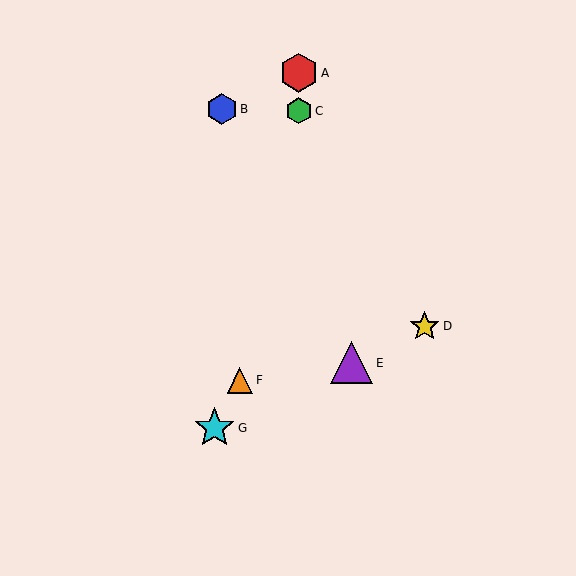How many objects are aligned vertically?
2 objects (A, C) are aligned vertically.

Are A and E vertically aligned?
No, A is at x≈299 and E is at x≈352.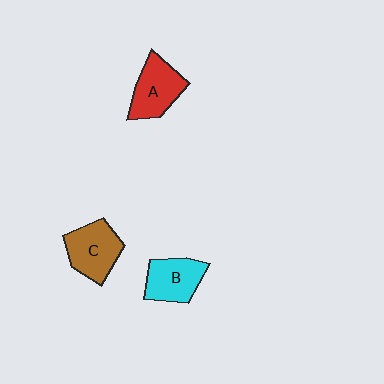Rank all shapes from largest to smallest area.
From largest to smallest: C (brown), A (red), B (cyan).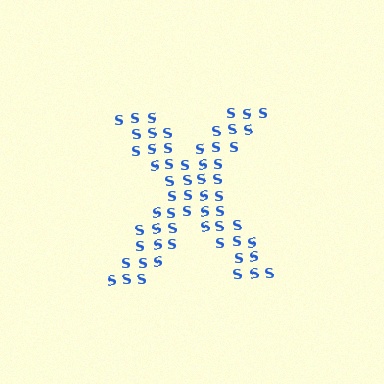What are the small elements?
The small elements are letter S's.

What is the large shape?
The large shape is the letter X.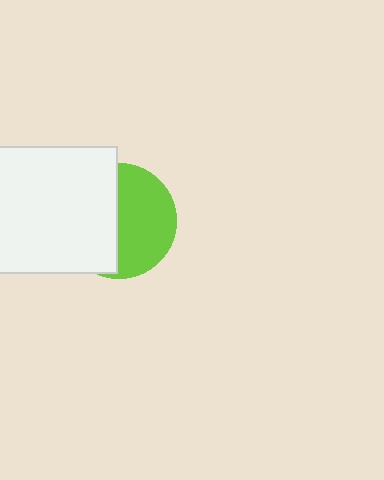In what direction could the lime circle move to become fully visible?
The lime circle could move right. That would shift it out from behind the white rectangle entirely.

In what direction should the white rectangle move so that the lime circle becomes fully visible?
The white rectangle should move left. That is the shortest direction to clear the overlap and leave the lime circle fully visible.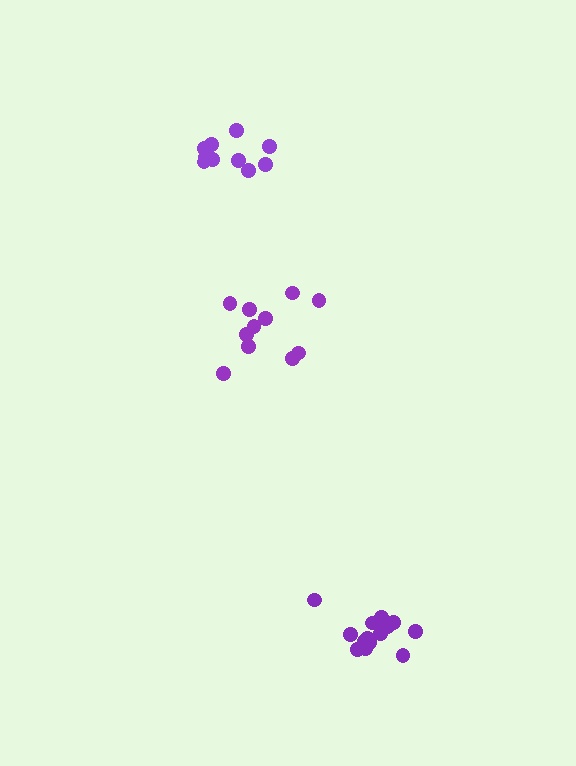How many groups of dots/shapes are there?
There are 3 groups.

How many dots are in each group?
Group 1: 11 dots, Group 2: 10 dots, Group 3: 15 dots (36 total).